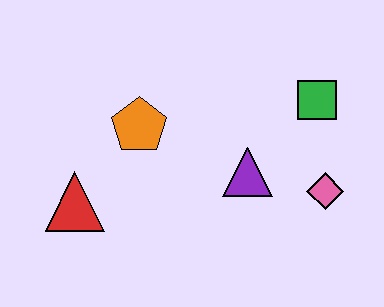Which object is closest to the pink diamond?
The purple triangle is closest to the pink diamond.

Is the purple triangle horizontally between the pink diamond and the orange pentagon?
Yes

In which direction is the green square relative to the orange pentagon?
The green square is to the right of the orange pentagon.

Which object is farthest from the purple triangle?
The red triangle is farthest from the purple triangle.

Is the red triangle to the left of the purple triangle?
Yes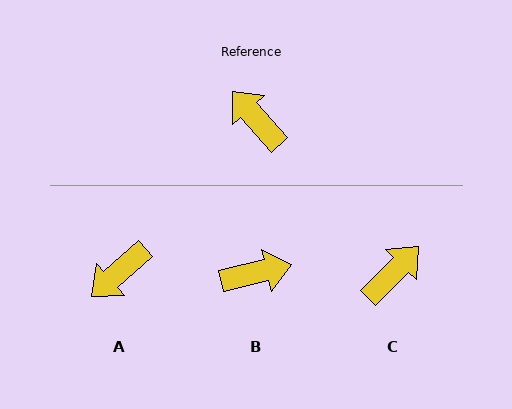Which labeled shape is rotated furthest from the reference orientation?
B, about 119 degrees away.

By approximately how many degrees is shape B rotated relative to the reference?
Approximately 119 degrees clockwise.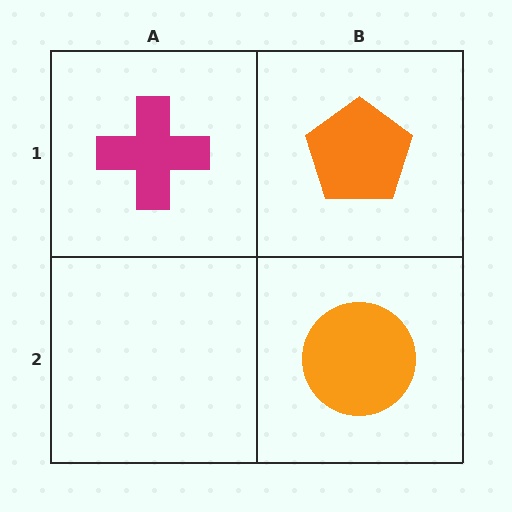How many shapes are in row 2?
1 shape.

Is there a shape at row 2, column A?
No, that cell is empty.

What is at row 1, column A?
A magenta cross.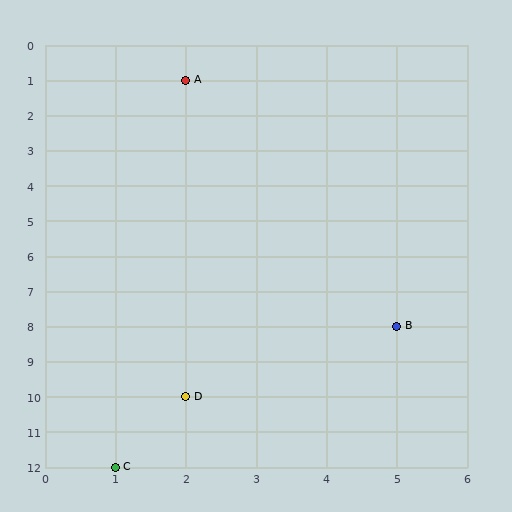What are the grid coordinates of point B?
Point B is at grid coordinates (5, 8).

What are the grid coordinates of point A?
Point A is at grid coordinates (2, 1).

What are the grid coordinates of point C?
Point C is at grid coordinates (1, 12).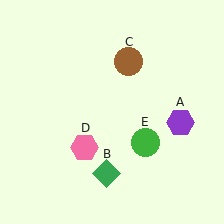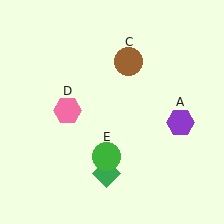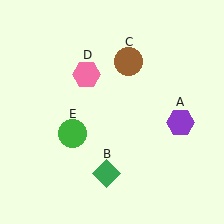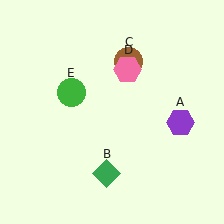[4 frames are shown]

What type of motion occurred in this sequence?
The pink hexagon (object D), green circle (object E) rotated clockwise around the center of the scene.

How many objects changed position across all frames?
2 objects changed position: pink hexagon (object D), green circle (object E).